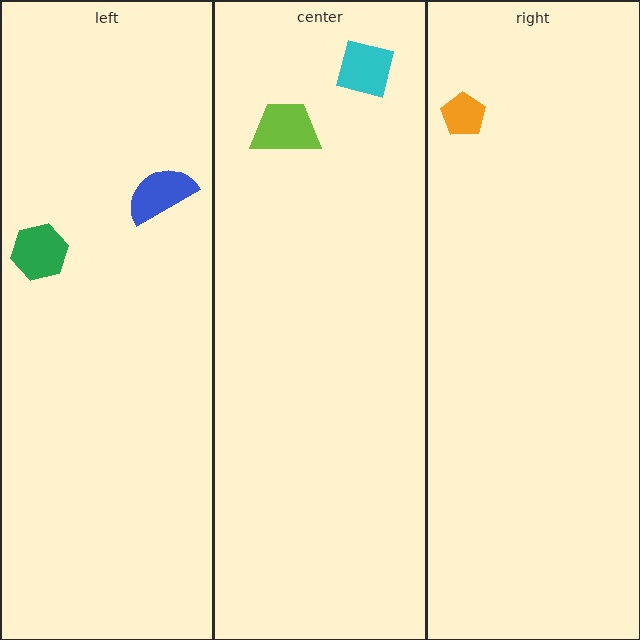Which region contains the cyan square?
The center region.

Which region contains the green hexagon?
The left region.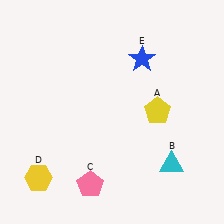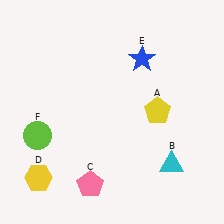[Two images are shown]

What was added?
A lime circle (F) was added in Image 2.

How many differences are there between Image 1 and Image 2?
There is 1 difference between the two images.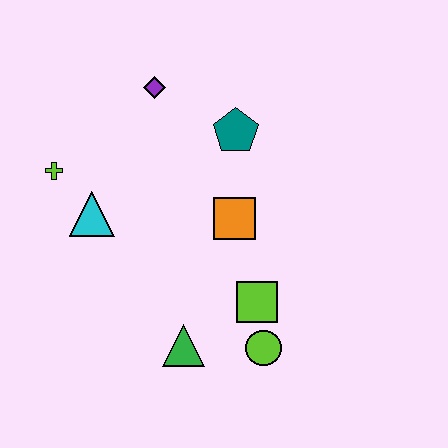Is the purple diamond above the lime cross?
Yes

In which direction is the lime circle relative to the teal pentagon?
The lime circle is below the teal pentagon.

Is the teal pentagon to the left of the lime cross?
No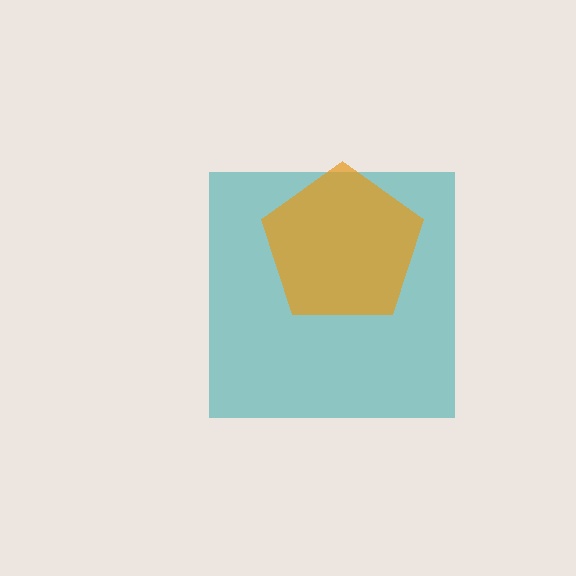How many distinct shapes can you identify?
There are 2 distinct shapes: a teal square, an orange pentagon.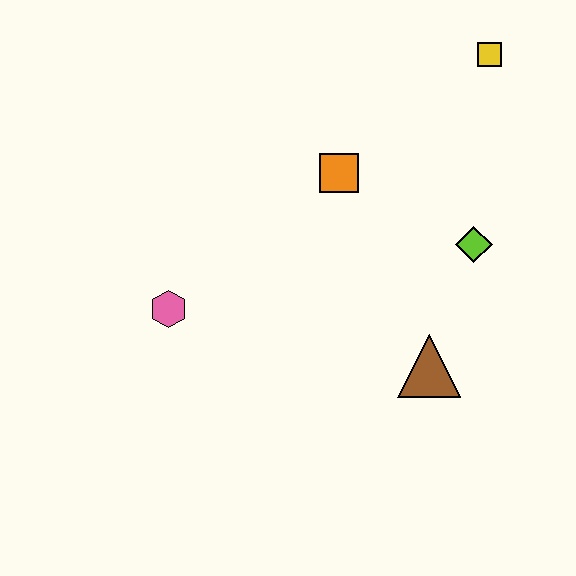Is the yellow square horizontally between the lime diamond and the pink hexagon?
No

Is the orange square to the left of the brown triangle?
Yes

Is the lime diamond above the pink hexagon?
Yes